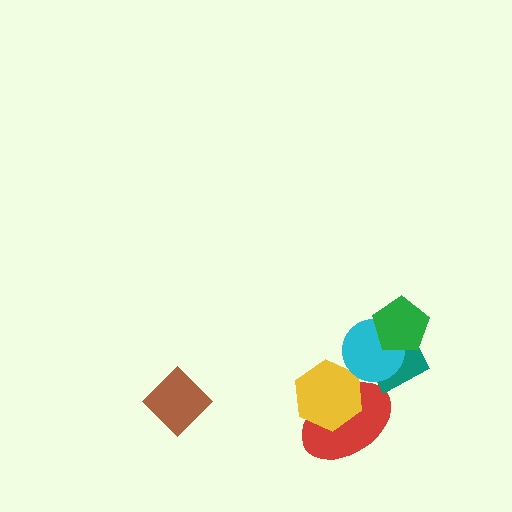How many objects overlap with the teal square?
2 objects overlap with the teal square.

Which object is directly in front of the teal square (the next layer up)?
The cyan circle is directly in front of the teal square.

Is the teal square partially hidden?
Yes, it is partially covered by another shape.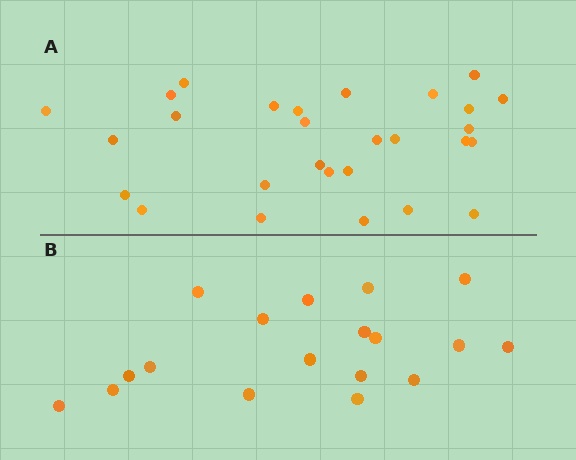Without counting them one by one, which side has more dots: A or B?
Region A (the top region) has more dots.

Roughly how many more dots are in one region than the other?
Region A has roughly 10 or so more dots than region B.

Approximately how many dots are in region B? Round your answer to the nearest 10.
About 20 dots. (The exact count is 18, which rounds to 20.)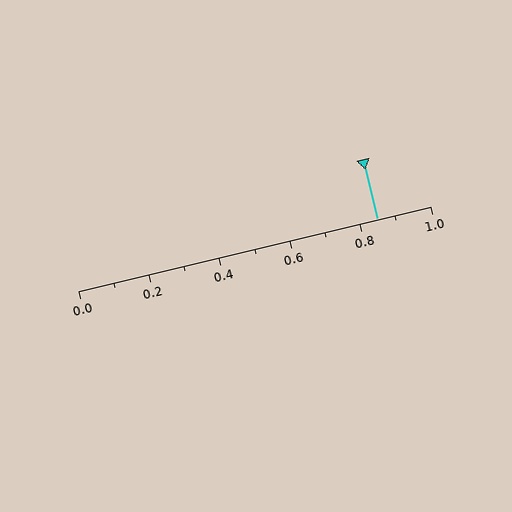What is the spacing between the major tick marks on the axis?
The major ticks are spaced 0.2 apart.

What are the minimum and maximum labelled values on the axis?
The axis runs from 0.0 to 1.0.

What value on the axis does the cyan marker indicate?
The marker indicates approximately 0.85.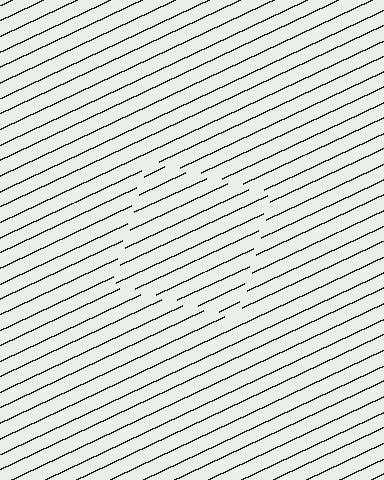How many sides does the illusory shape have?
4 sides — the line-ends trace a square.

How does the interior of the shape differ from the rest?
The interior of the shape contains the same grating, shifted by half a period — the contour is defined by the phase discontinuity where line-ends from the inner and outer gratings abut.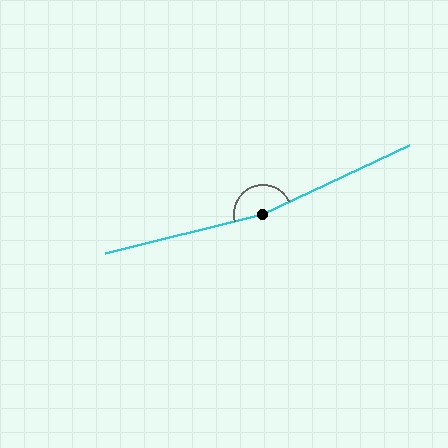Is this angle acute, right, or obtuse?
It is obtuse.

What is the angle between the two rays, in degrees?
Approximately 169 degrees.